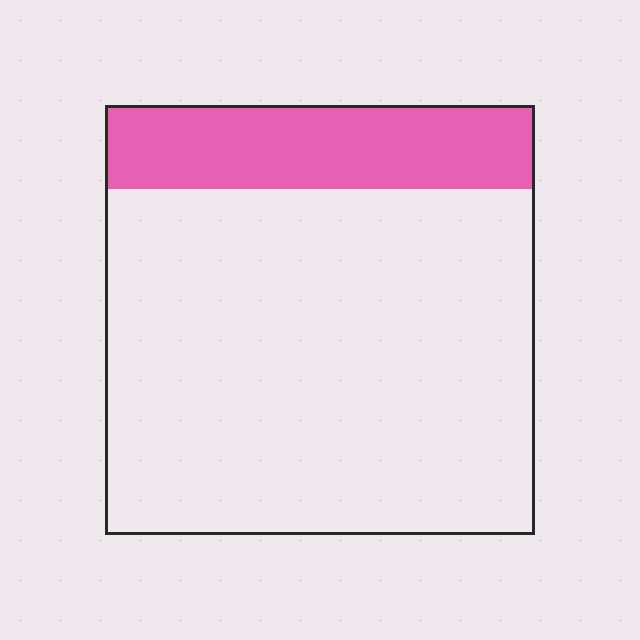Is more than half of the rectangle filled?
No.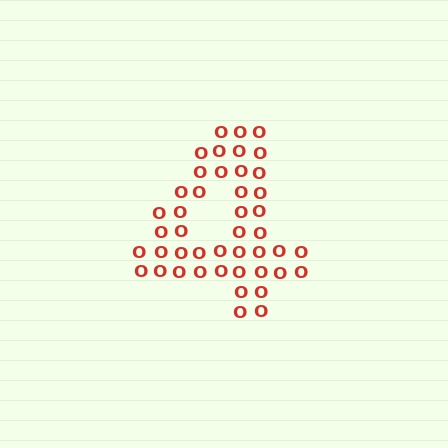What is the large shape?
The large shape is the digit 4.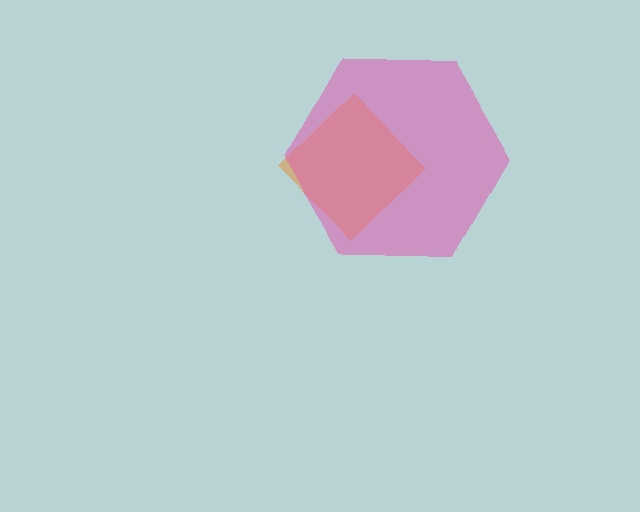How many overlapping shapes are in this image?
There are 2 overlapping shapes in the image.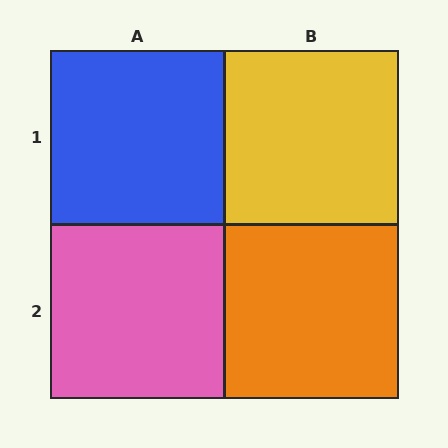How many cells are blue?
1 cell is blue.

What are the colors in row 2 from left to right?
Pink, orange.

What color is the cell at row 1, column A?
Blue.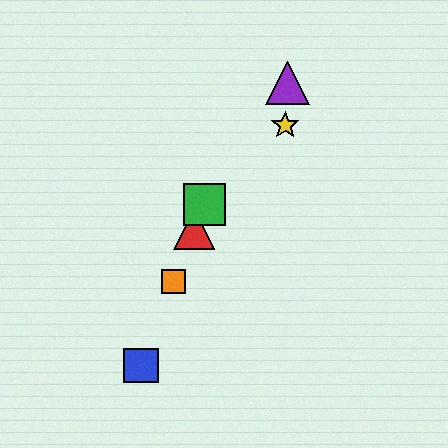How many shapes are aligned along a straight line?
4 shapes (the red triangle, the blue square, the green square, the orange square) are aligned along a straight line.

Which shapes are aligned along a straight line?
The red triangle, the blue square, the green square, the orange square are aligned along a straight line.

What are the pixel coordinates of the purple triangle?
The purple triangle is at (287, 83).